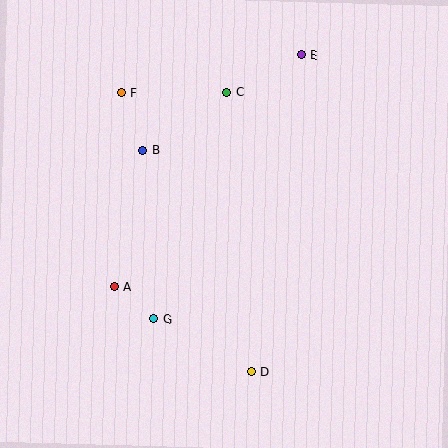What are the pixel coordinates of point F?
Point F is at (121, 93).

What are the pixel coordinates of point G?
Point G is at (154, 319).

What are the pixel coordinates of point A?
Point A is at (115, 287).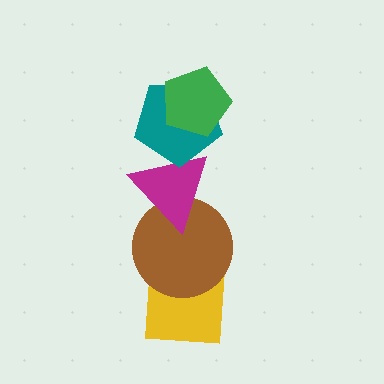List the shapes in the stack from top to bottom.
From top to bottom: the green pentagon, the teal pentagon, the magenta triangle, the brown circle, the yellow square.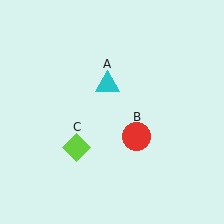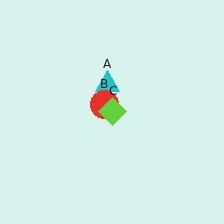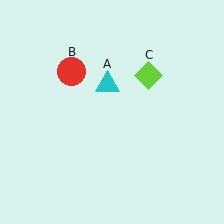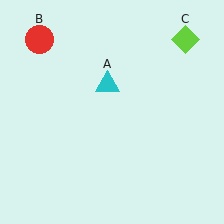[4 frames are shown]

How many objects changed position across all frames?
2 objects changed position: red circle (object B), lime diamond (object C).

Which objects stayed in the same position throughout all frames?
Cyan triangle (object A) remained stationary.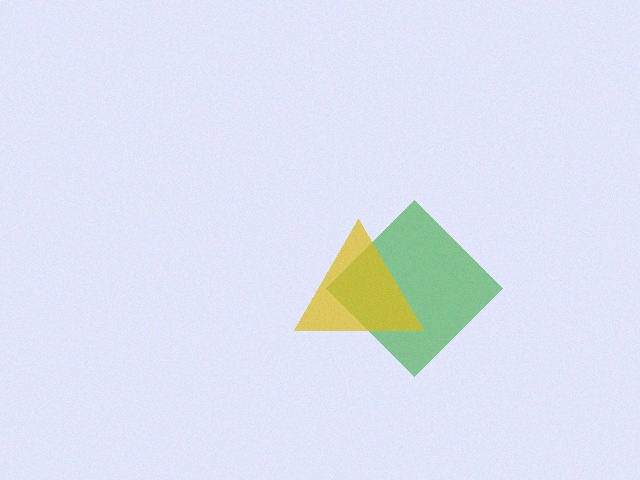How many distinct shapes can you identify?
There are 2 distinct shapes: a green diamond, a yellow triangle.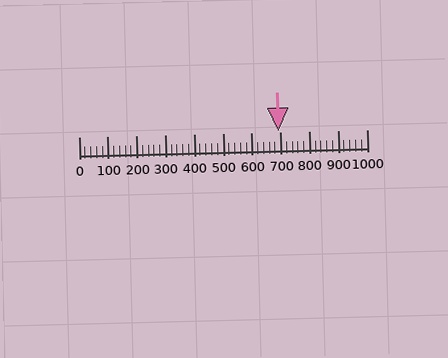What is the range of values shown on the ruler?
The ruler shows values from 0 to 1000.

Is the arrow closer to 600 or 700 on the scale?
The arrow is closer to 700.